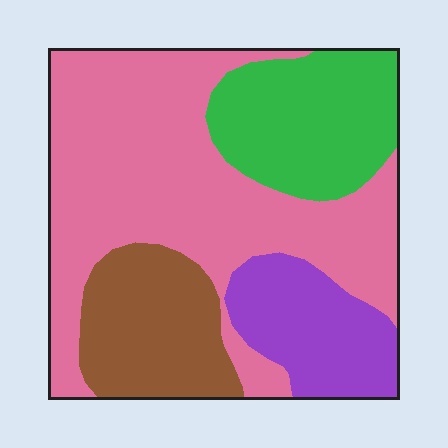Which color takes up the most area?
Pink, at roughly 50%.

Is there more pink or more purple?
Pink.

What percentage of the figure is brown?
Brown covers 17% of the figure.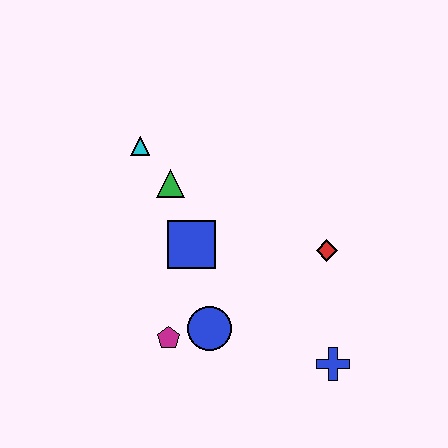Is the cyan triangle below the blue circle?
No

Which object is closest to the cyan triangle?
The green triangle is closest to the cyan triangle.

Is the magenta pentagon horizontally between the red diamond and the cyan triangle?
Yes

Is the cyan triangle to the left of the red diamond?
Yes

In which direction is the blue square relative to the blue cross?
The blue square is to the left of the blue cross.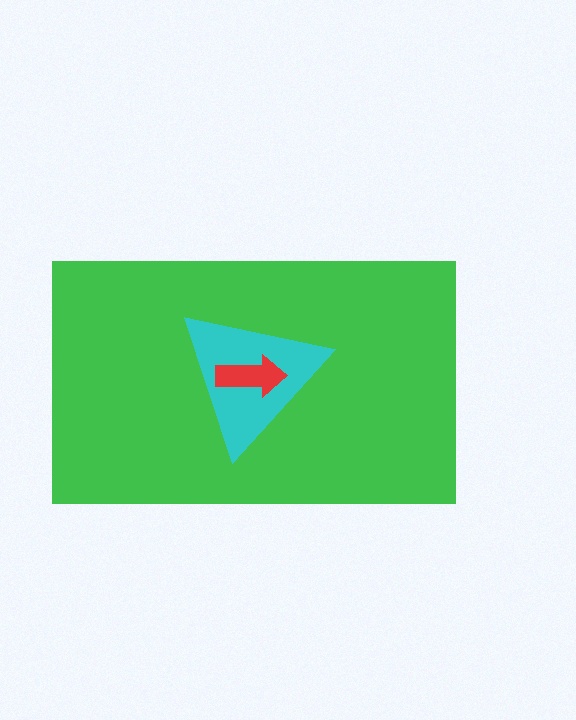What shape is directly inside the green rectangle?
The cyan triangle.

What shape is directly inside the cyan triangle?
The red arrow.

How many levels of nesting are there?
3.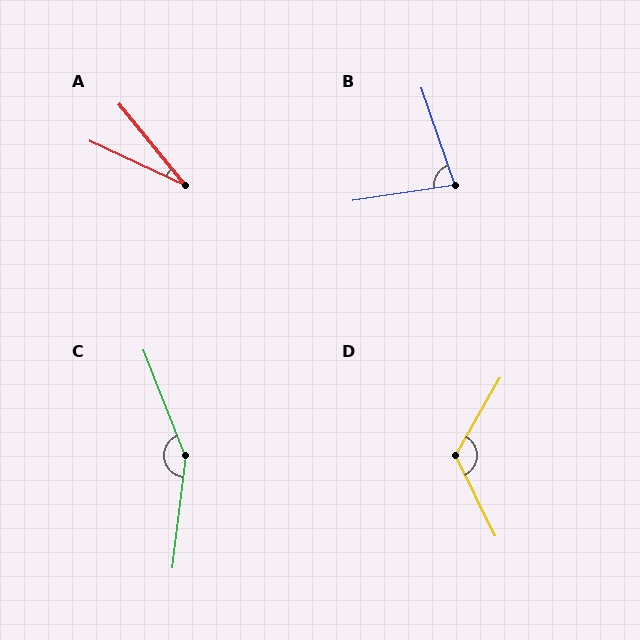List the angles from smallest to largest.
A (26°), B (80°), D (124°), C (152°).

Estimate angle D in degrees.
Approximately 124 degrees.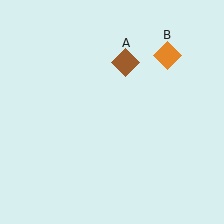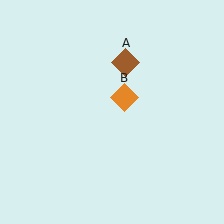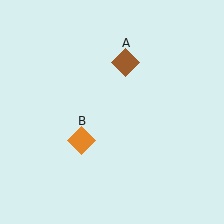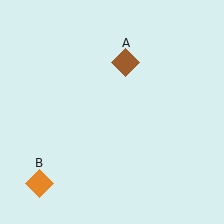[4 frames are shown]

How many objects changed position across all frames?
1 object changed position: orange diamond (object B).